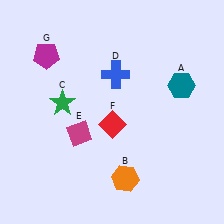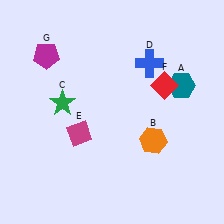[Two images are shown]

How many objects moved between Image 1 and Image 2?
3 objects moved between the two images.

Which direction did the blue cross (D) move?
The blue cross (D) moved right.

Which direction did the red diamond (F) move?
The red diamond (F) moved right.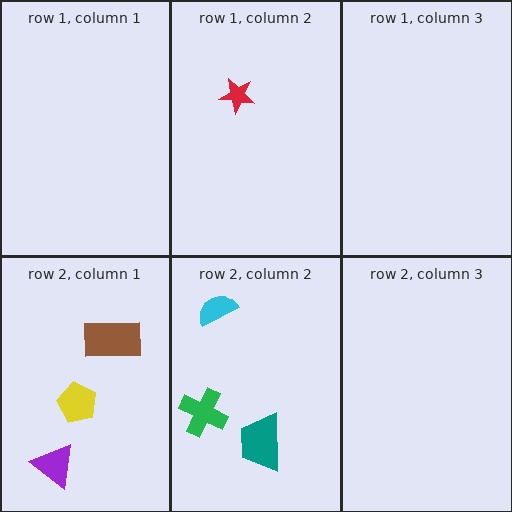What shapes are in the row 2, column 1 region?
The yellow pentagon, the purple triangle, the brown rectangle.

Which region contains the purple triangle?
The row 2, column 1 region.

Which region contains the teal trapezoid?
The row 2, column 2 region.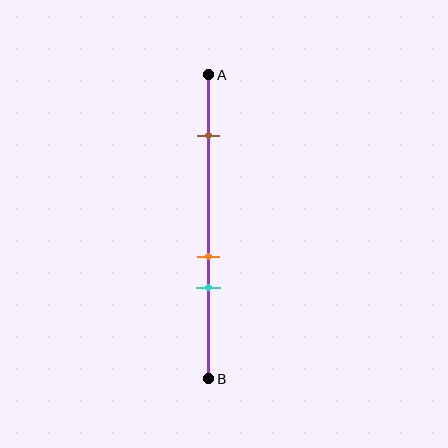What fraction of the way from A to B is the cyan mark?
The cyan mark is approximately 70% (0.7) of the way from A to B.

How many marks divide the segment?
There are 3 marks dividing the segment.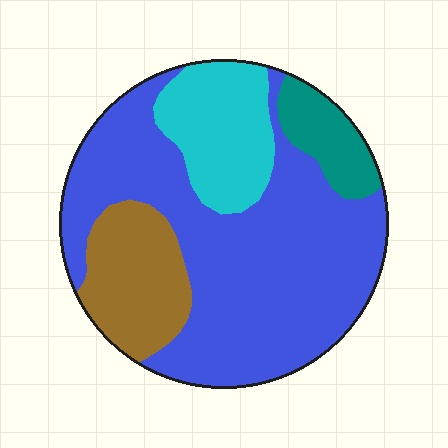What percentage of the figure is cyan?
Cyan covers about 15% of the figure.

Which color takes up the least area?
Teal, at roughly 10%.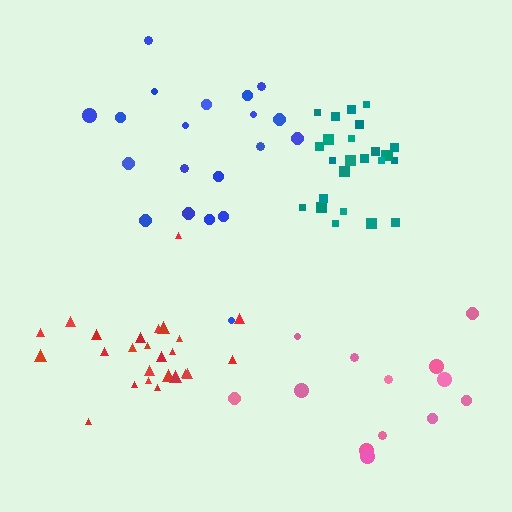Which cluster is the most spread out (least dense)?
Pink.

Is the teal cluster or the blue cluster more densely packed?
Teal.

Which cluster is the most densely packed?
Teal.